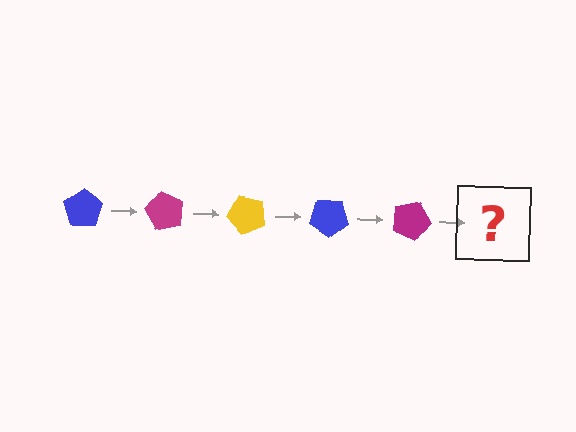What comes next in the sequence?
The next element should be a yellow pentagon, rotated 300 degrees from the start.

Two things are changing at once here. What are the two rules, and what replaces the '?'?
The two rules are that it rotates 60 degrees each step and the color cycles through blue, magenta, and yellow. The '?' should be a yellow pentagon, rotated 300 degrees from the start.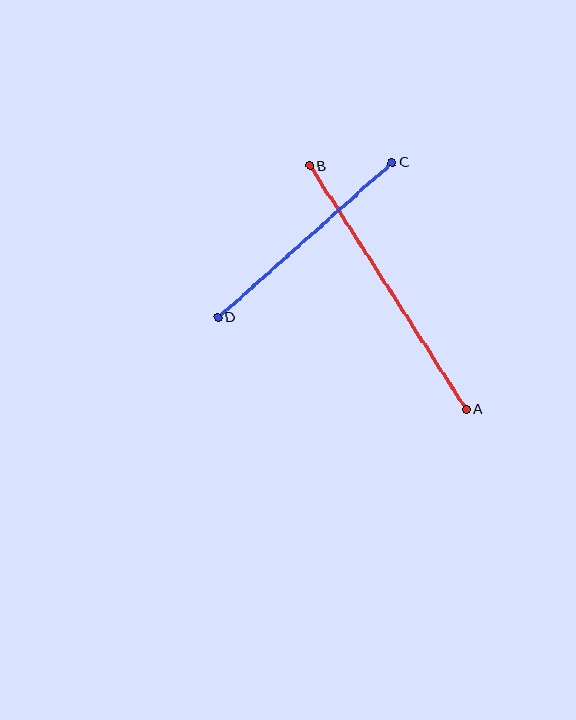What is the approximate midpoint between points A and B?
The midpoint is at approximately (388, 288) pixels.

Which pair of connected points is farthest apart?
Points A and B are farthest apart.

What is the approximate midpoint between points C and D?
The midpoint is at approximately (305, 240) pixels.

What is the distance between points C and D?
The distance is approximately 234 pixels.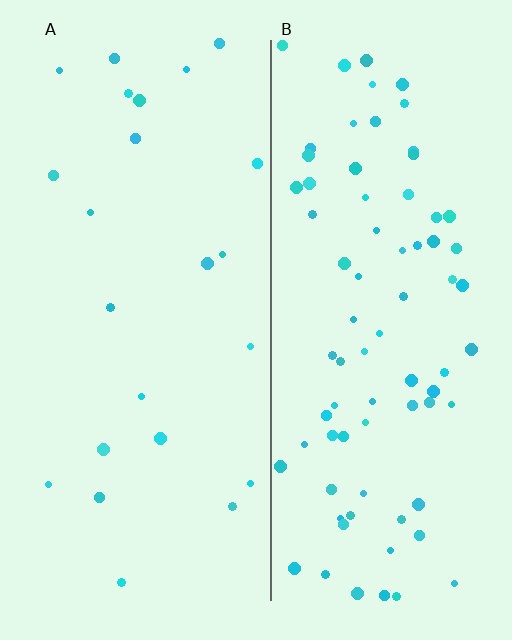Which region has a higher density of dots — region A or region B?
B (the right).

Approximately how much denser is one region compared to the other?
Approximately 3.5× — region B over region A.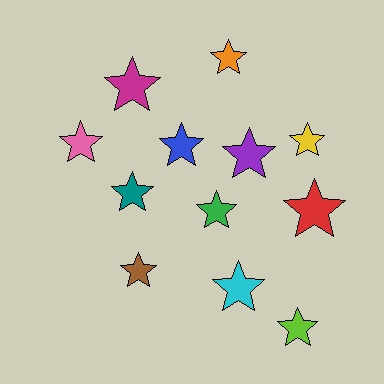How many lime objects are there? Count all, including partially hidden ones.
There is 1 lime object.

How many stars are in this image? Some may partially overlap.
There are 12 stars.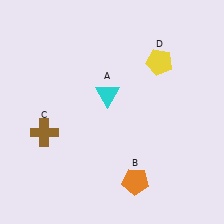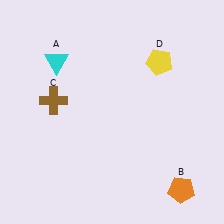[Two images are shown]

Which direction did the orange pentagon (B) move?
The orange pentagon (B) moved right.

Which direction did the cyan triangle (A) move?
The cyan triangle (A) moved left.